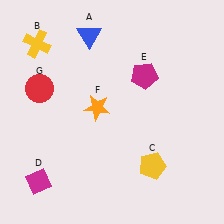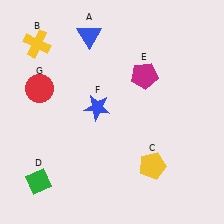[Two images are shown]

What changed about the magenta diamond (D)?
In Image 1, D is magenta. In Image 2, it changed to green.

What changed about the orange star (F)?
In Image 1, F is orange. In Image 2, it changed to blue.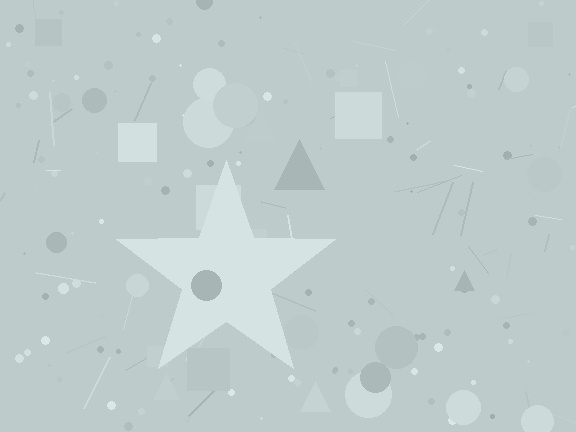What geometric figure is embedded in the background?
A star is embedded in the background.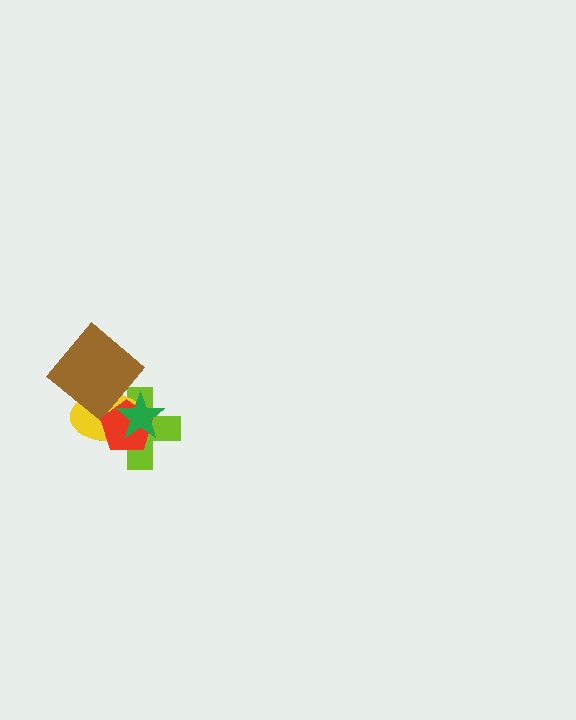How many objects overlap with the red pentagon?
4 objects overlap with the red pentagon.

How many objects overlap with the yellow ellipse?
4 objects overlap with the yellow ellipse.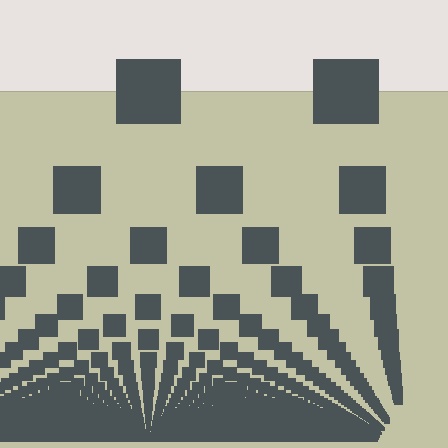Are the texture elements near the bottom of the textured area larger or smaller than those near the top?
Smaller. The gradient is inverted — elements near the bottom are smaller and denser.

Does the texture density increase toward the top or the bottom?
Density increases toward the bottom.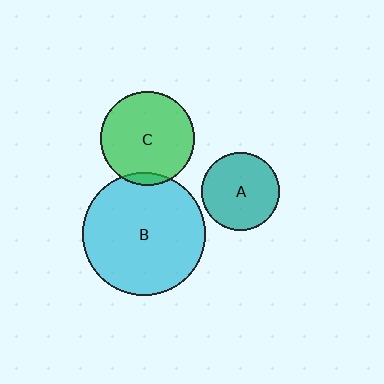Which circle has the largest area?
Circle B (cyan).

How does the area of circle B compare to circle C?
Approximately 1.7 times.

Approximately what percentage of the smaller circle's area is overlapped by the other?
Approximately 5%.